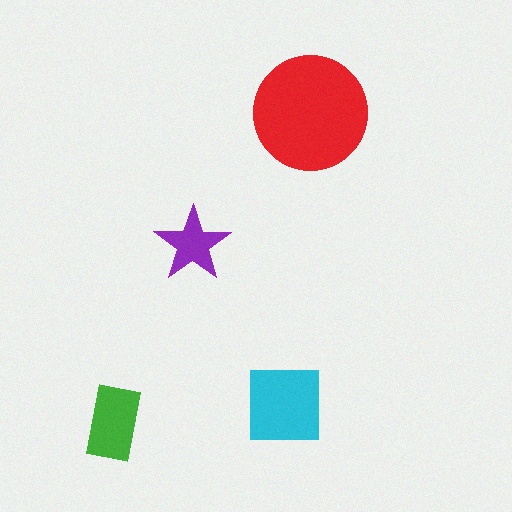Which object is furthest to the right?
The red circle is rightmost.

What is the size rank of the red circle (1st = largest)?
1st.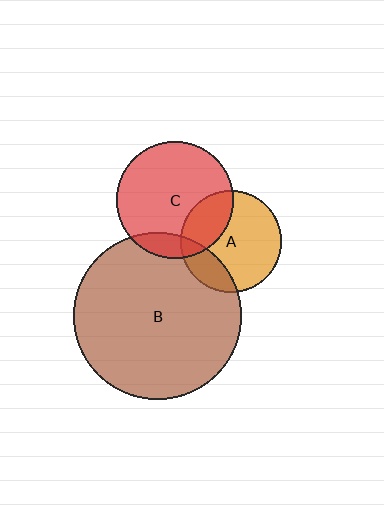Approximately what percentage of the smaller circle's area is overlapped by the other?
Approximately 30%.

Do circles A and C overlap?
Yes.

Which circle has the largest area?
Circle B (brown).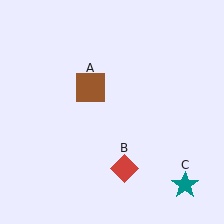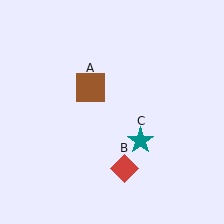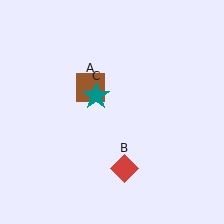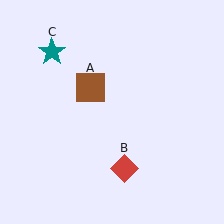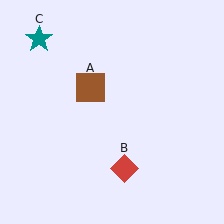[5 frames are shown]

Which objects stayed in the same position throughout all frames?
Brown square (object A) and red diamond (object B) remained stationary.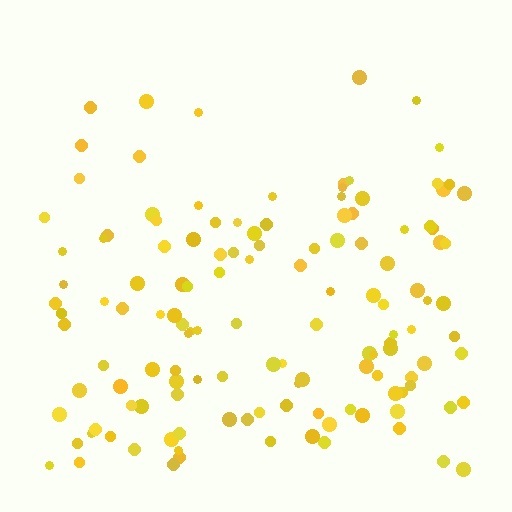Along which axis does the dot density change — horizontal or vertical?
Vertical.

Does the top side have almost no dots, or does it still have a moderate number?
Still a moderate number, just noticeably fewer than the bottom.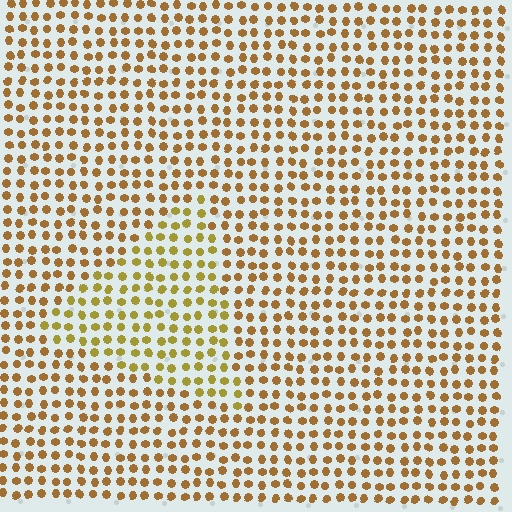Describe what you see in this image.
The image is filled with small brown elements in a uniform arrangement. A triangle-shaped region is visible where the elements are tinted to a slightly different hue, forming a subtle color boundary.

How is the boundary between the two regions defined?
The boundary is defined purely by a slight shift in hue (about 23 degrees). Spacing, size, and orientation are identical on both sides.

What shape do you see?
I see a triangle.